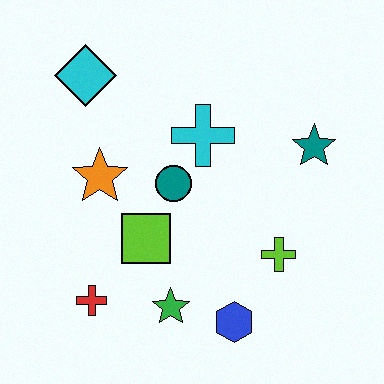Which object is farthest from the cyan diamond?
The blue hexagon is farthest from the cyan diamond.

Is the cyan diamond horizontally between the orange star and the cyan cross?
No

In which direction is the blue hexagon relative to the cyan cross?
The blue hexagon is below the cyan cross.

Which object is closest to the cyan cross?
The teal circle is closest to the cyan cross.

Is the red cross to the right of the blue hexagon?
No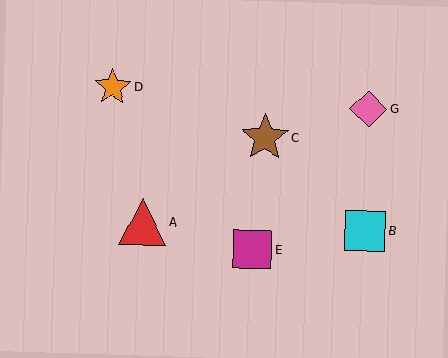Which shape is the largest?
The brown star (labeled C) is the largest.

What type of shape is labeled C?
Shape C is a brown star.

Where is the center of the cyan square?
The center of the cyan square is at (365, 231).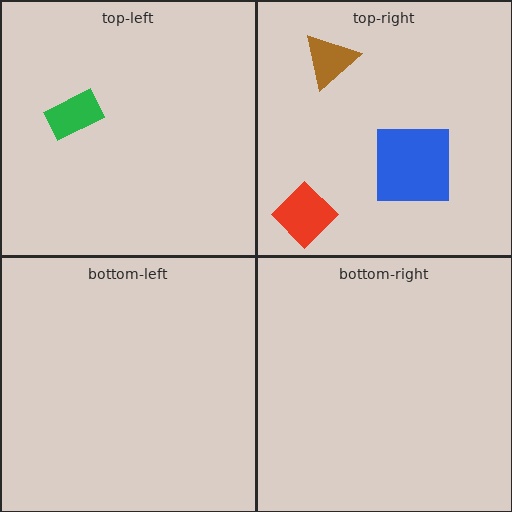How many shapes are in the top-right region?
3.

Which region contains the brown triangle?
The top-right region.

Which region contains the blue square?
The top-right region.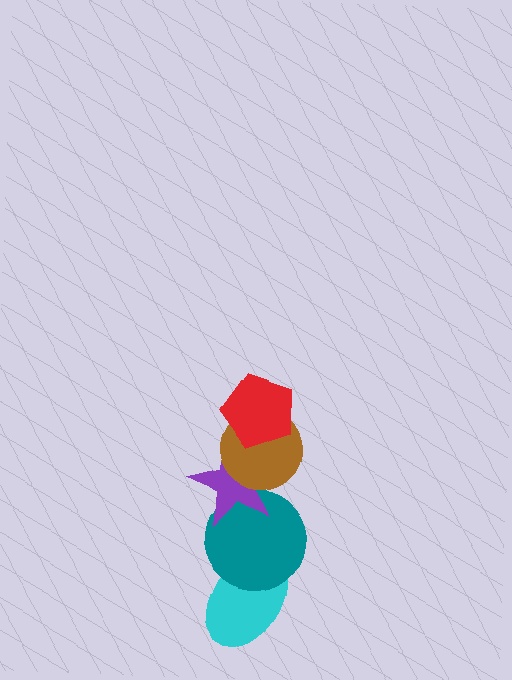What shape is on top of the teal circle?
The purple star is on top of the teal circle.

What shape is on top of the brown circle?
The red pentagon is on top of the brown circle.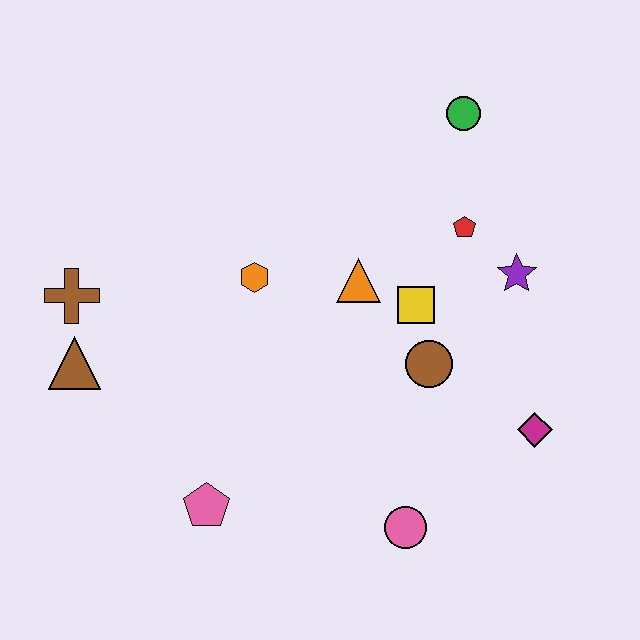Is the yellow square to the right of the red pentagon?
No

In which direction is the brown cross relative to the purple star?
The brown cross is to the left of the purple star.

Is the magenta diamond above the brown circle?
No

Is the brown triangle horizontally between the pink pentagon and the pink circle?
No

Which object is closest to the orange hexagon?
The orange triangle is closest to the orange hexagon.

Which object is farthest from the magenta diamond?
The brown cross is farthest from the magenta diamond.